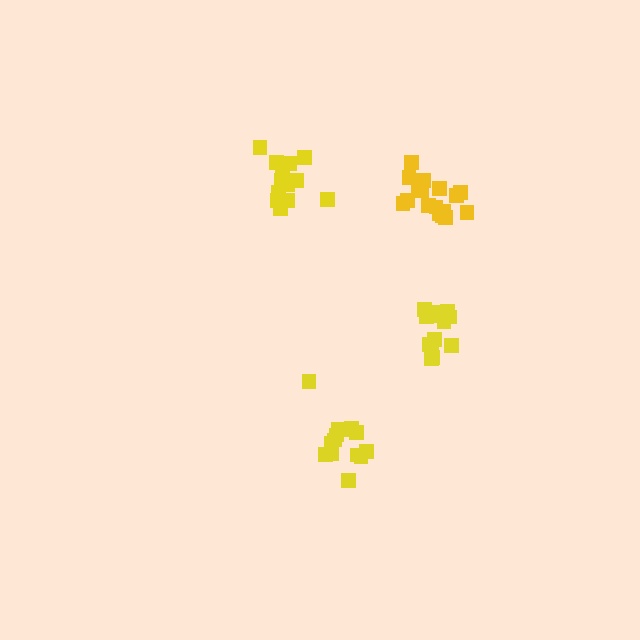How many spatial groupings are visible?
There are 4 spatial groupings.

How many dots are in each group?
Group 1: 13 dots, Group 2: 15 dots, Group 3: 17 dots, Group 4: 14 dots (59 total).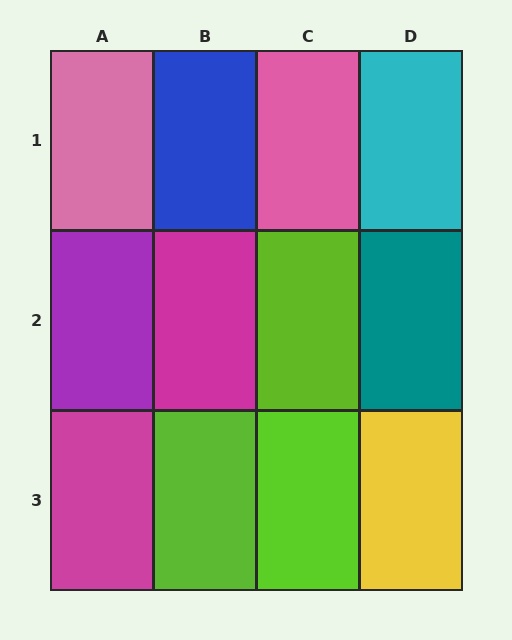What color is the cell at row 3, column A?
Magenta.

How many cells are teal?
1 cell is teal.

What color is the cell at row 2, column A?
Purple.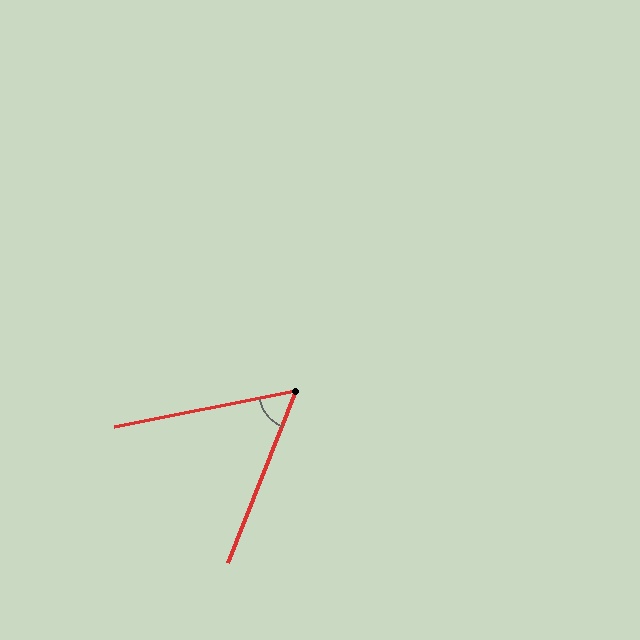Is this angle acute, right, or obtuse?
It is acute.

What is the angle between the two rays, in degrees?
Approximately 57 degrees.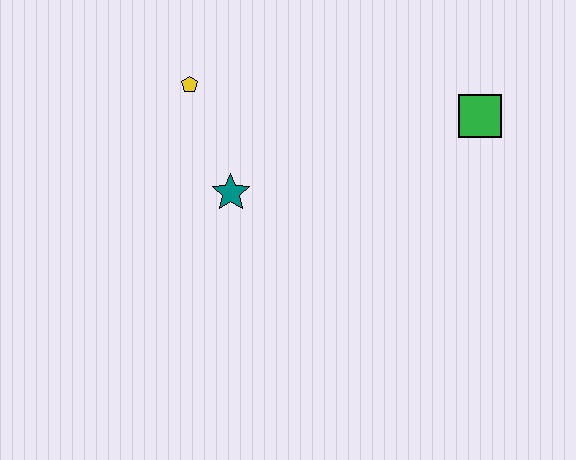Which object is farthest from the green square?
The yellow pentagon is farthest from the green square.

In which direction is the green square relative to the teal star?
The green square is to the right of the teal star.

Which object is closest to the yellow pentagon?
The teal star is closest to the yellow pentagon.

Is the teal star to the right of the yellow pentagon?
Yes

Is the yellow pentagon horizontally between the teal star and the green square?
No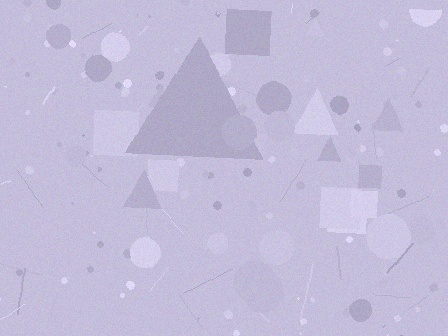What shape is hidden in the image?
A triangle is hidden in the image.